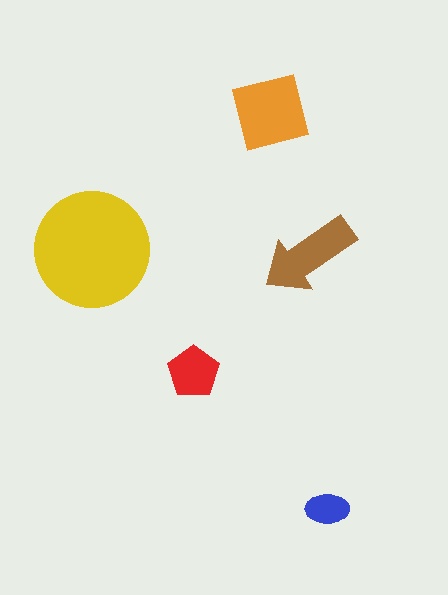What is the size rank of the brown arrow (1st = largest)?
3rd.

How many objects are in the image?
There are 5 objects in the image.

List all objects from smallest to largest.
The blue ellipse, the red pentagon, the brown arrow, the orange square, the yellow circle.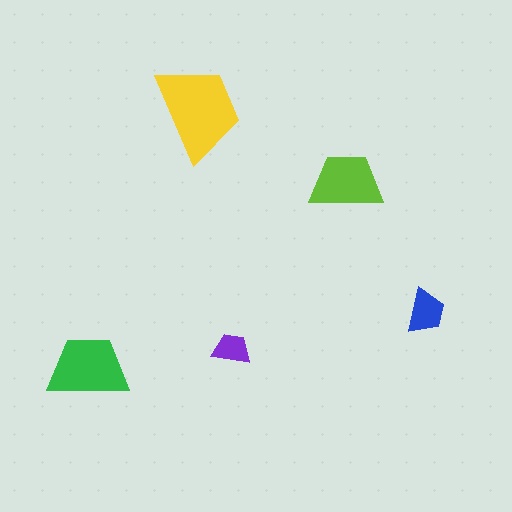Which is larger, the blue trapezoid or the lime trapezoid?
The lime one.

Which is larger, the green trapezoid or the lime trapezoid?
The green one.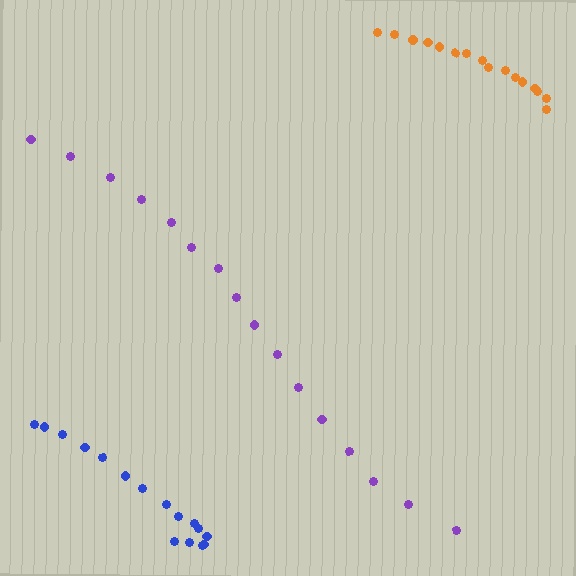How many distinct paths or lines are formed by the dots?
There are 3 distinct paths.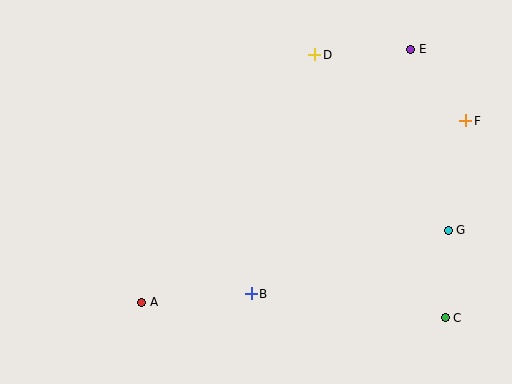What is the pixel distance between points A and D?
The distance between A and D is 302 pixels.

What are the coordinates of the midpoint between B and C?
The midpoint between B and C is at (348, 306).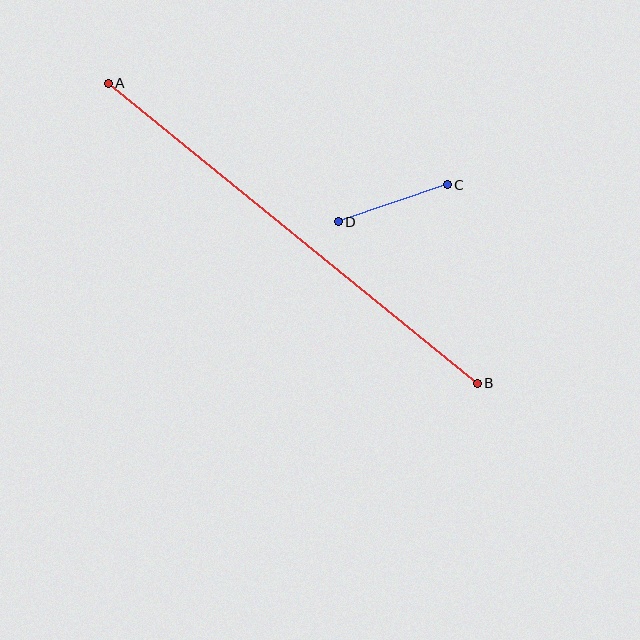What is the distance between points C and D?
The distance is approximately 115 pixels.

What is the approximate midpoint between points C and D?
The midpoint is at approximately (393, 203) pixels.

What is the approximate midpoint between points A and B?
The midpoint is at approximately (293, 233) pixels.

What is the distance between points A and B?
The distance is approximately 476 pixels.